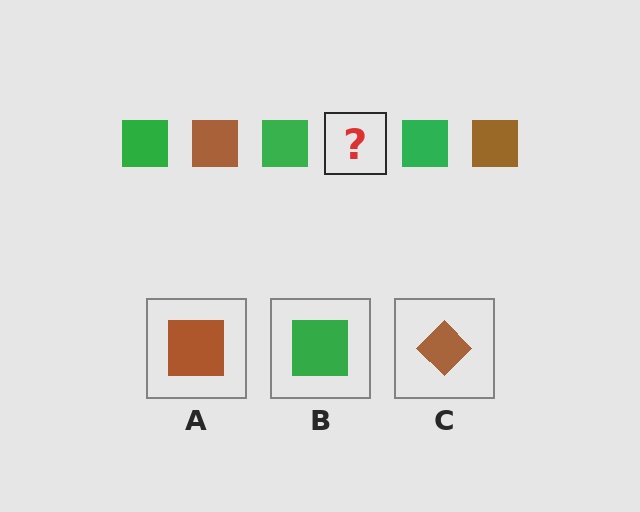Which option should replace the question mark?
Option A.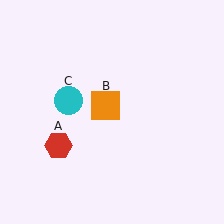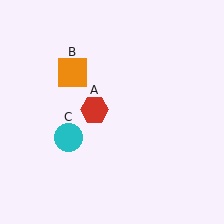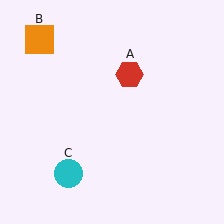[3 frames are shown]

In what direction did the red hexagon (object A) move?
The red hexagon (object A) moved up and to the right.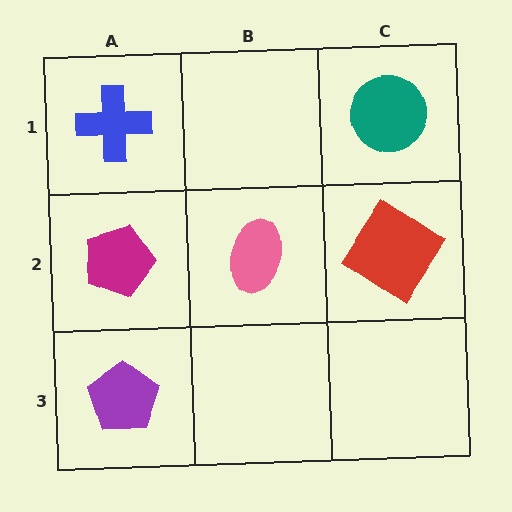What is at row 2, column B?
A pink ellipse.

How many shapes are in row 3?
1 shape.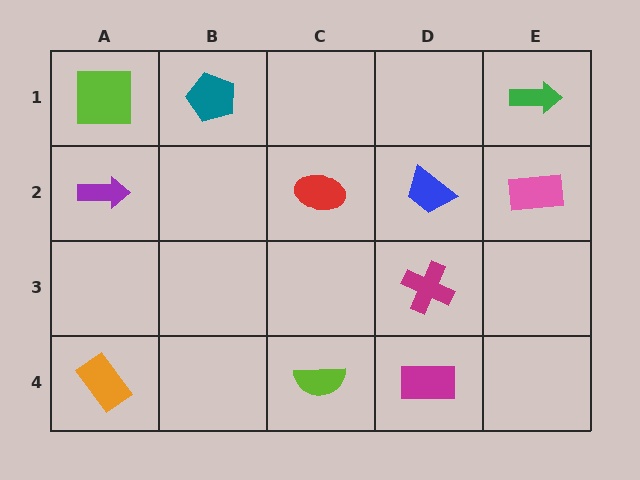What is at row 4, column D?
A magenta rectangle.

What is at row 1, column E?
A green arrow.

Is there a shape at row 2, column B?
No, that cell is empty.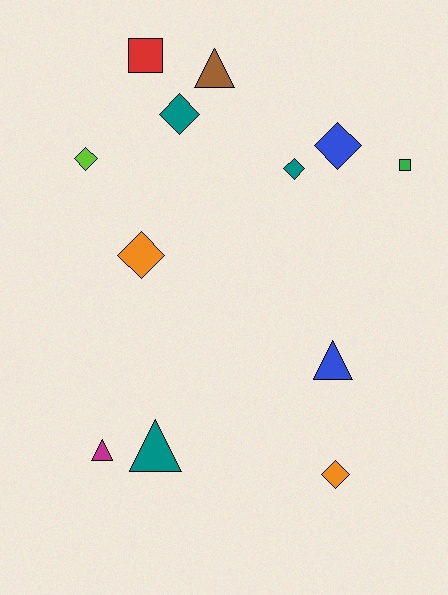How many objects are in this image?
There are 12 objects.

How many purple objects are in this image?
There are no purple objects.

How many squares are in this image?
There are 2 squares.